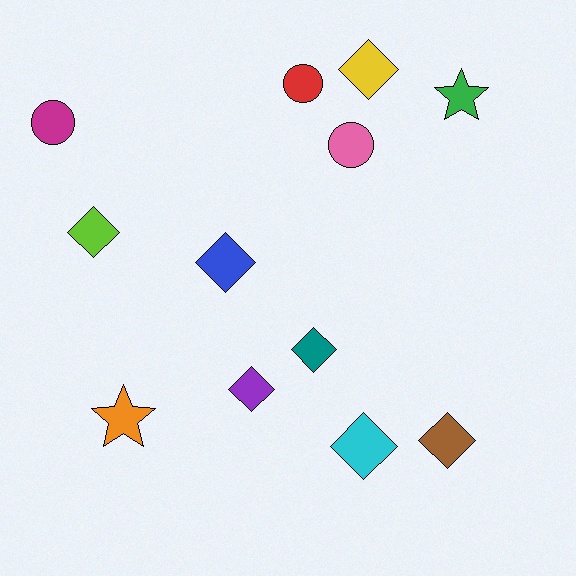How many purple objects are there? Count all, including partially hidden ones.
There is 1 purple object.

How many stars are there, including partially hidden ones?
There are 2 stars.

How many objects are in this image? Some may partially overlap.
There are 12 objects.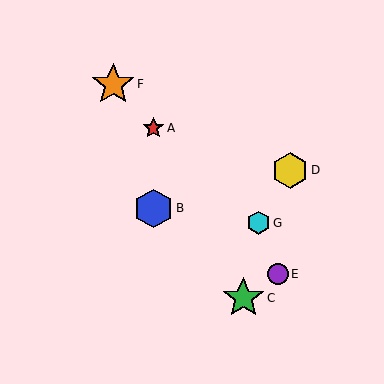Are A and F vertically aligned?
No, A is at x≈153 and F is at x≈113.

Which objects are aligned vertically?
Objects A, B are aligned vertically.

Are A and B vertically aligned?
Yes, both are at x≈153.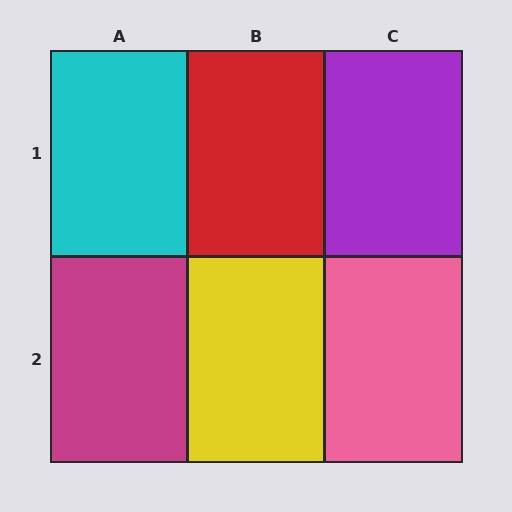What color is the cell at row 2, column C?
Pink.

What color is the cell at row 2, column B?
Yellow.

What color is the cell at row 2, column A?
Magenta.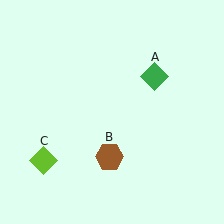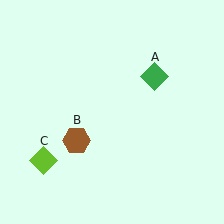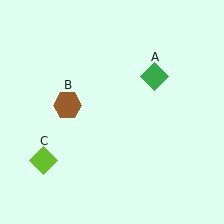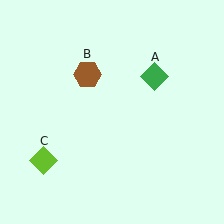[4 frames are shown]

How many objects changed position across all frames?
1 object changed position: brown hexagon (object B).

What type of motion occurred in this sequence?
The brown hexagon (object B) rotated clockwise around the center of the scene.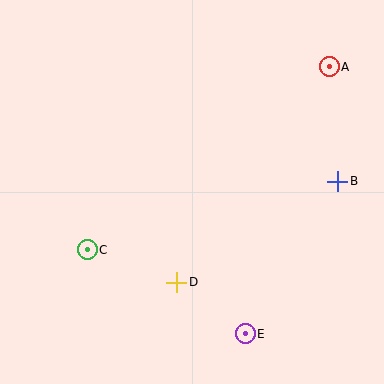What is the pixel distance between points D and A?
The distance between D and A is 264 pixels.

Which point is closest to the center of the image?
Point D at (177, 282) is closest to the center.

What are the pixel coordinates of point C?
Point C is at (87, 250).